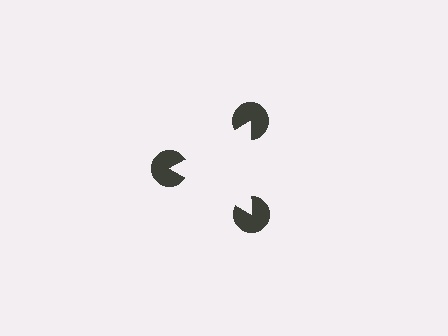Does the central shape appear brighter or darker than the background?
It typically appears slightly brighter than the background, even though no actual brightness change is drawn.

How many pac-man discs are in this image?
There are 3 — one at each vertex of the illusory triangle.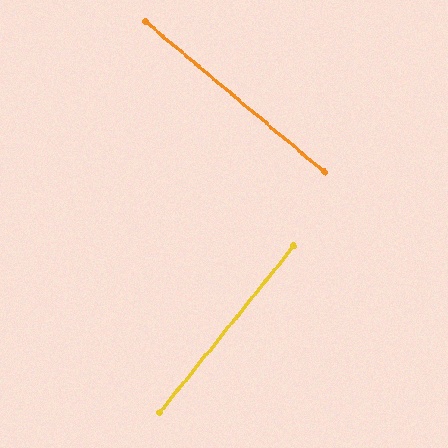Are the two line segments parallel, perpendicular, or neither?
Perpendicular — they meet at approximately 89°.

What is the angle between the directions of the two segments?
Approximately 89 degrees.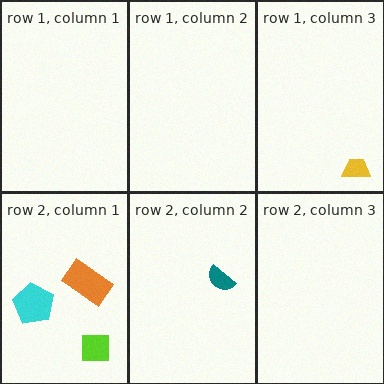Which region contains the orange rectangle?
The row 2, column 1 region.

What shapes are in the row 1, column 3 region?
The yellow trapezoid.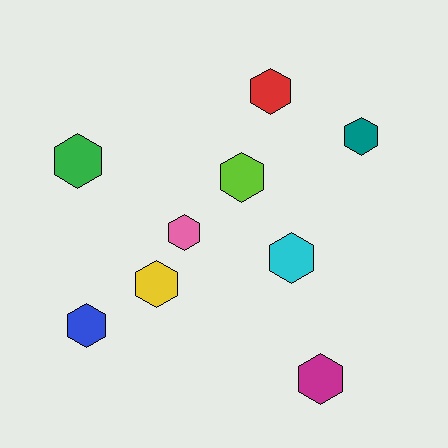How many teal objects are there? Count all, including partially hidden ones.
There is 1 teal object.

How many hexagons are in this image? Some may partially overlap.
There are 9 hexagons.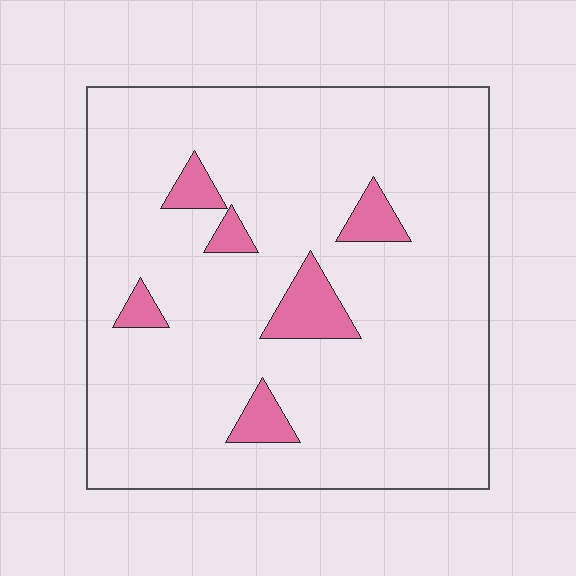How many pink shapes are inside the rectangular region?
6.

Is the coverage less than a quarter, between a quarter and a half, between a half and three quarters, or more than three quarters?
Less than a quarter.